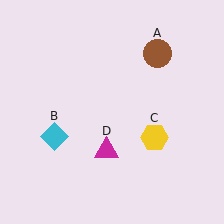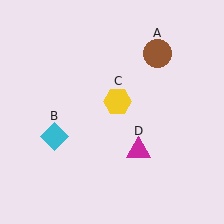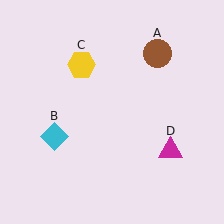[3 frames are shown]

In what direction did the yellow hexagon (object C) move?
The yellow hexagon (object C) moved up and to the left.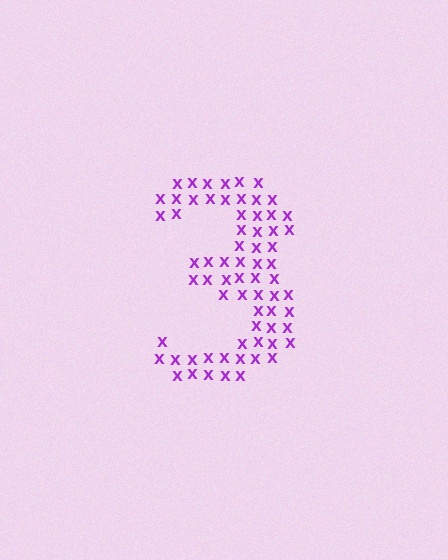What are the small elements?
The small elements are letter X's.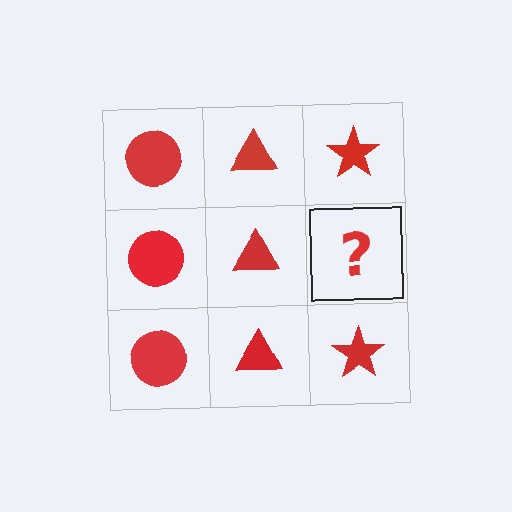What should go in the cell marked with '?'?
The missing cell should contain a red star.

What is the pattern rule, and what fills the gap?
The rule is that each column has a consistent shape. The gap should be filled with a red star.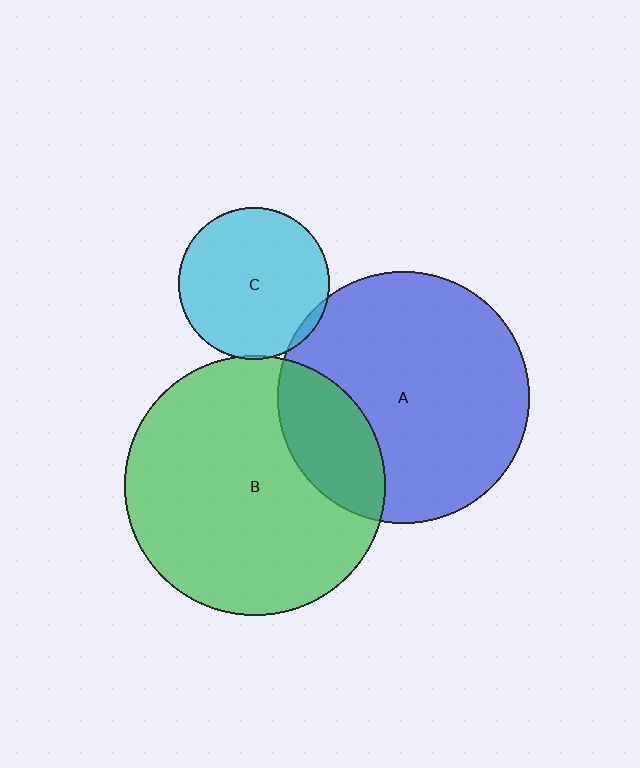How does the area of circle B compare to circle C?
Approximately 3.0 times.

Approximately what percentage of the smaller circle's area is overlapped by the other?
Approximately 5%.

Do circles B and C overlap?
Yes.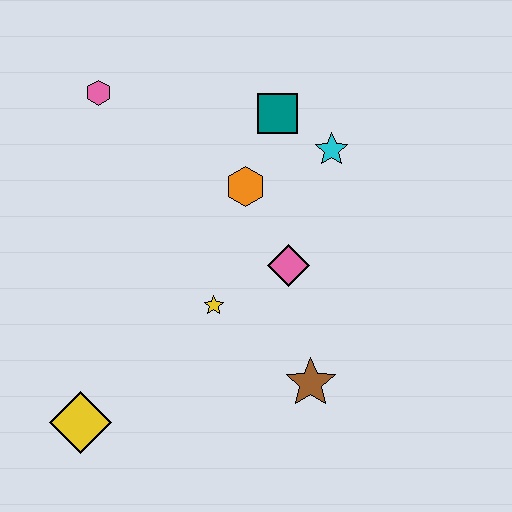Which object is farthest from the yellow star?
The pink hexagon is farthest from the yellow star.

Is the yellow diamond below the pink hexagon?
Yes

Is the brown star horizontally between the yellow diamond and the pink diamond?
No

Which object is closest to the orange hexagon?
The teal square is closest to the orange hexagon.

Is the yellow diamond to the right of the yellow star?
No